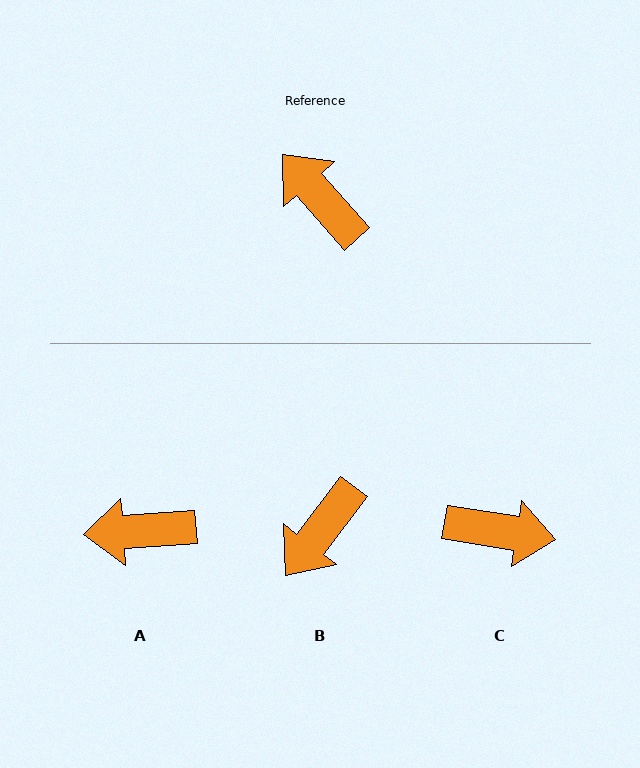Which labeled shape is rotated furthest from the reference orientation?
C, about 141 degrees away.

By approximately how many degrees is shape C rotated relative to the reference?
Approximately 141 degrees clockwise.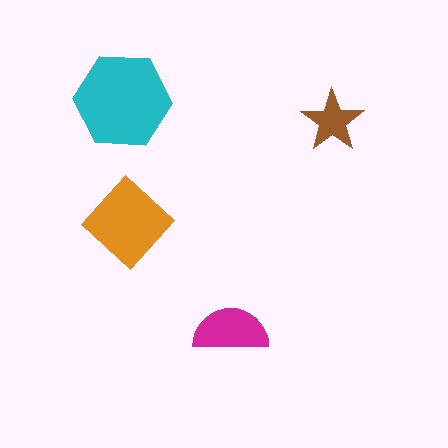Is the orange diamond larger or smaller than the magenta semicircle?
Larger.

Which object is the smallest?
The brown star.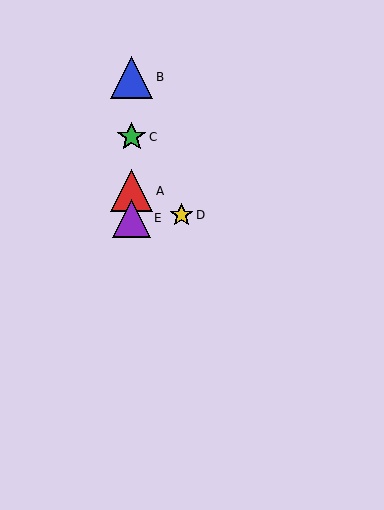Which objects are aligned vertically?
Objects A, B, C, E are aligned vertically.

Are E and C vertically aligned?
Yes, both are at x≈132.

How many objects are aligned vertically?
4 objects (A, B, C, E) are aligned vertically.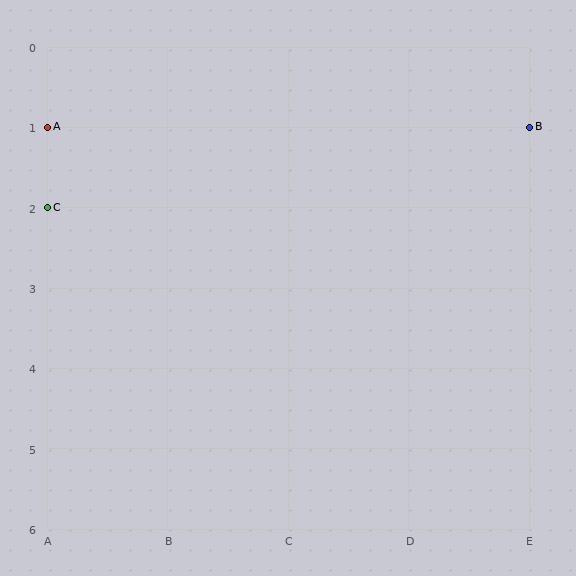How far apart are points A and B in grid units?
Points A and B are 4 columns apart.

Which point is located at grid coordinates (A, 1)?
Point A is at (A, 1).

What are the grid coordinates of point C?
Point C is at grid coordinates (A, 2).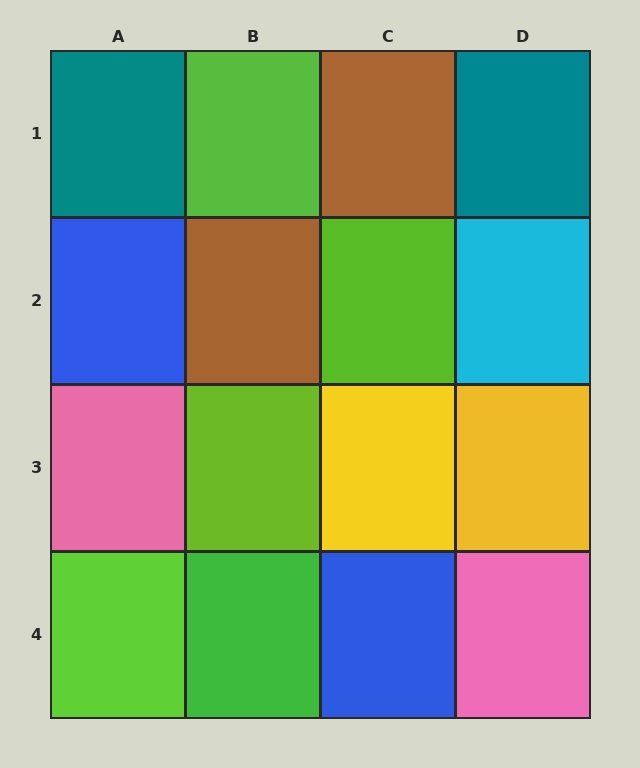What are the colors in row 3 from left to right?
Pink, lime, yellow, yellow.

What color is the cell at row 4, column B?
Green.